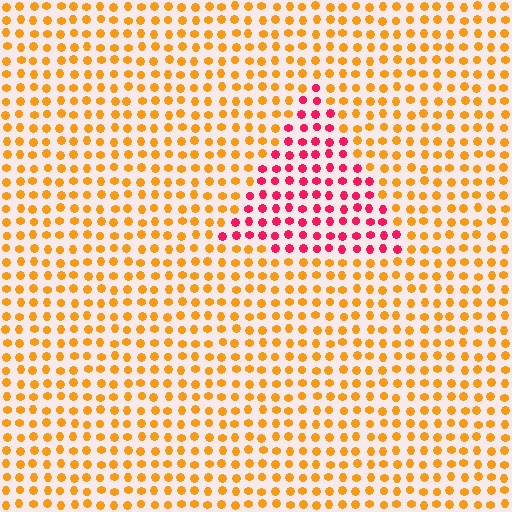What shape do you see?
I see a triangle.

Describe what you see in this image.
The image is filled with small orange elements in a uniform arrangement. A triangle-shaped region is visible where the elements are tinted to a slightly different hue, forming a subtle color boundary.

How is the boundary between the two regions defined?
The boundary is defined purely by a slight shift in hue (about 55 degrees). Spacing, size, and orientation are identical on both sides.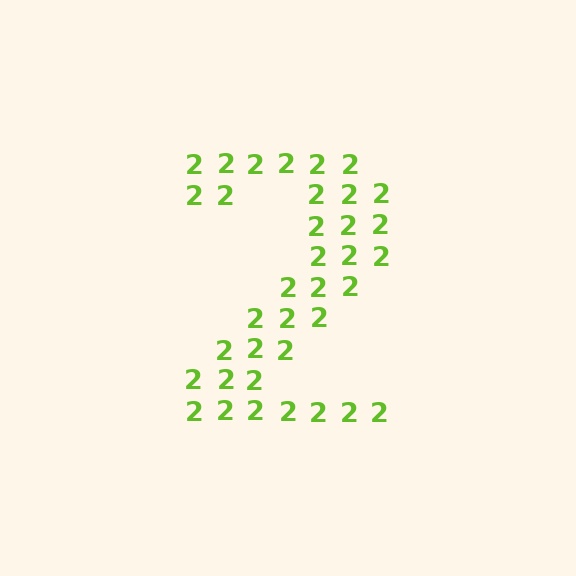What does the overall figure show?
The overall figure shows the digit 2.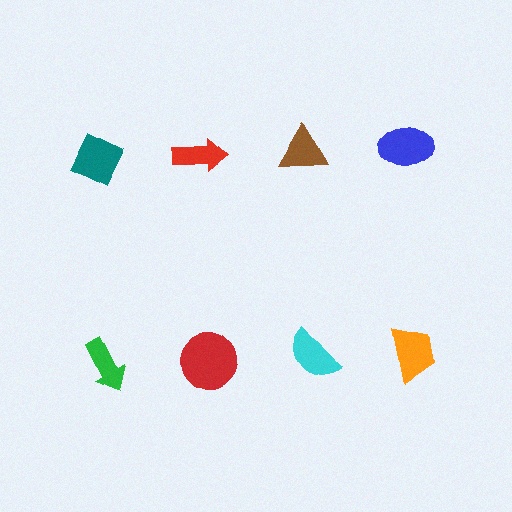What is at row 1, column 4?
A blue ellipse.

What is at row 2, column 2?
A red circle.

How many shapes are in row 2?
4 shapes.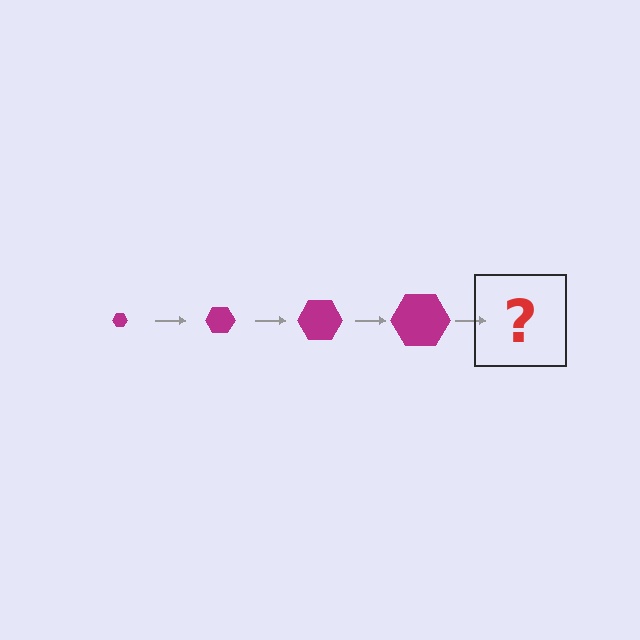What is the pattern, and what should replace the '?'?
The pattern is that the hexagon gets progressively larger each step. The '?' should be a magenta hexagon, larger than the previous one.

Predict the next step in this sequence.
The next step is a magenta hexagon, larger than the previous one.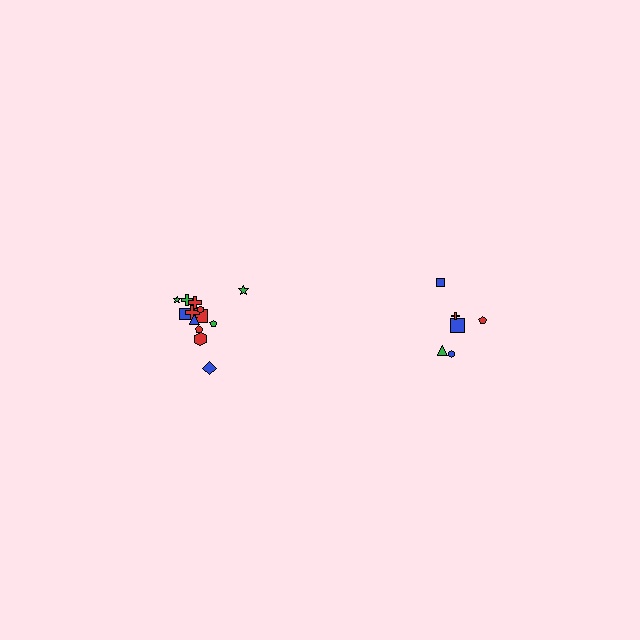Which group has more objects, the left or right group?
The left group.